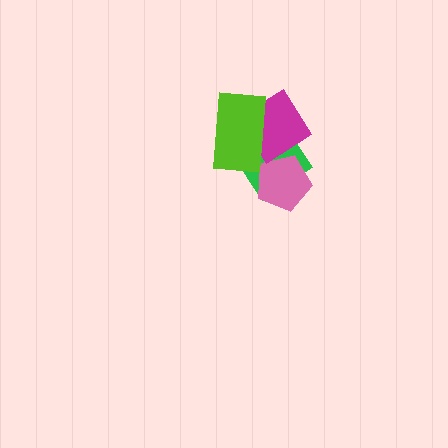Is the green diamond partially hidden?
Yes, it is partially covered by another shape.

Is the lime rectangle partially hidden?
No, no other shape covers it.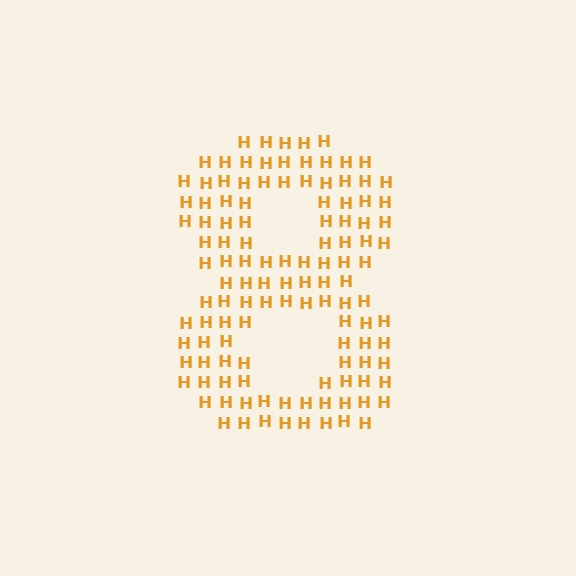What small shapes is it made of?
It is made of small letter H's.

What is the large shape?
The large shape is the digit 8.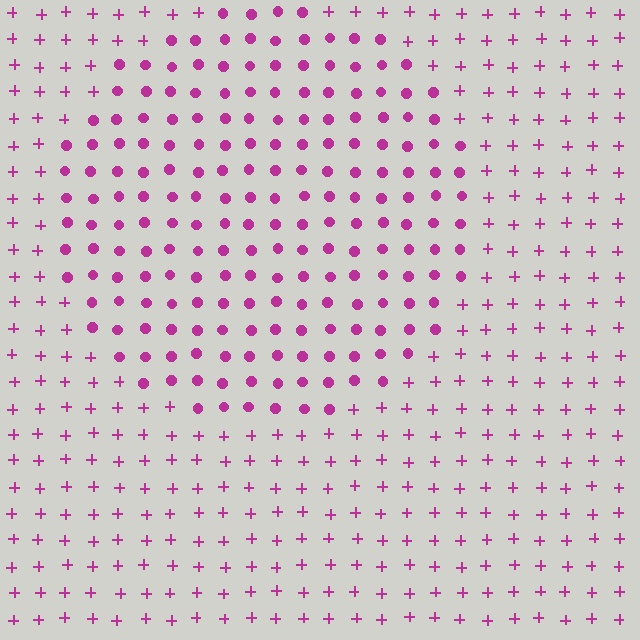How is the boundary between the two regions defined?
The boundary is defined by a change in element shape: circles inside vs. plus signs outside. All elements share the same color and spacing.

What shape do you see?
I see a circle.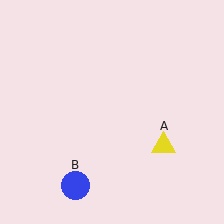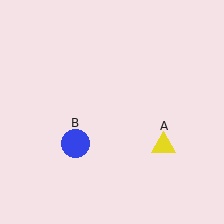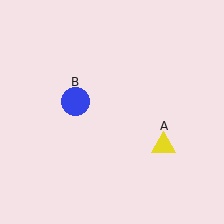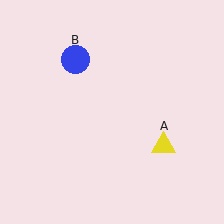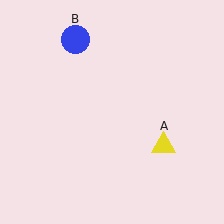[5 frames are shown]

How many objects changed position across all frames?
1 object changed position: blue circle (object B).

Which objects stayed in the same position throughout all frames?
Yellow triangle (object A) remained stationary.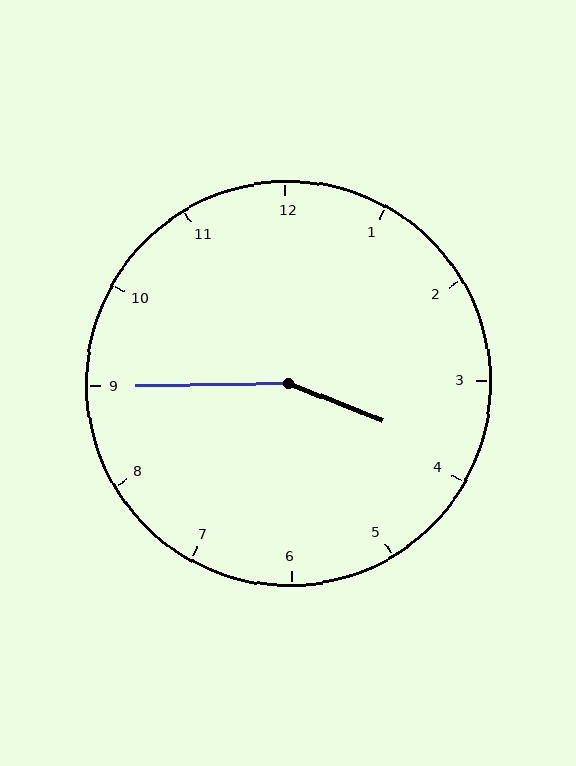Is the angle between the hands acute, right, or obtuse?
It is obtuse.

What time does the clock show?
3:45.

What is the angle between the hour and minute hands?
Approximately 158 degrees.